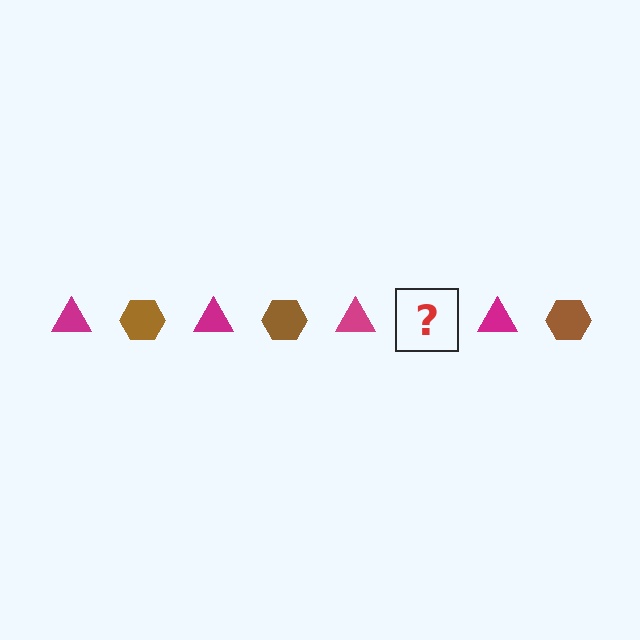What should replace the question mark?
The question mark should be replaced with a brown hexagon.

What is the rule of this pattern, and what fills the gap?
The rule is that the pattern alternates between magenta triangle and brown hexagon. The gap should be filled with a brown hexagon.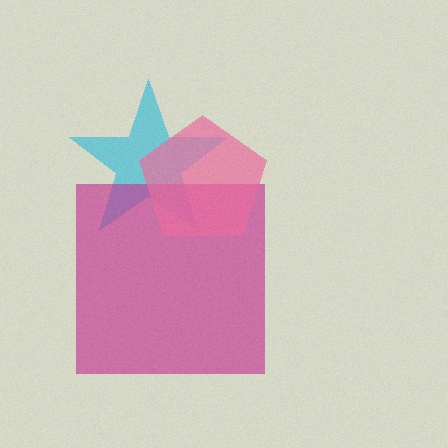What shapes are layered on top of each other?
The layered shapes are: a cyan star, a magenta square, a pink pentagon.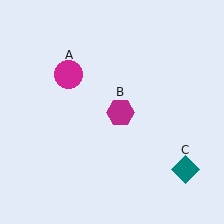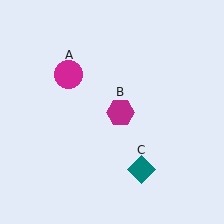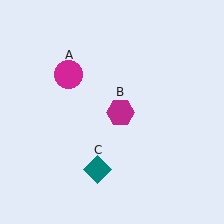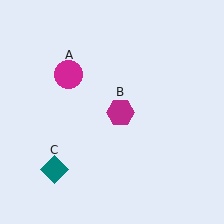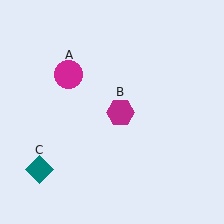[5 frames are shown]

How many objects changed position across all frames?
1 object changed position: teal diamond (object C).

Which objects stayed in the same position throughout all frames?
Magenta circle (object A) and magenta hexagon (object B) remained stationary.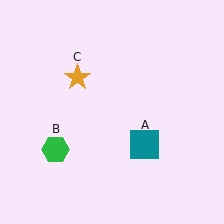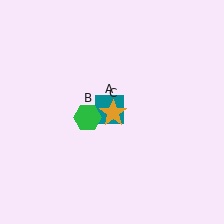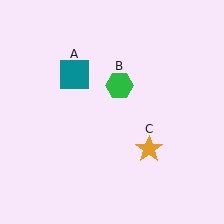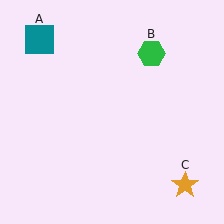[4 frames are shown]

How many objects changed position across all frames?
3 objects changed position: teal square (object A), green hexagon (object B), orange star (object C).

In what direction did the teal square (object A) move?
The teal square (object A) moved up and to the left.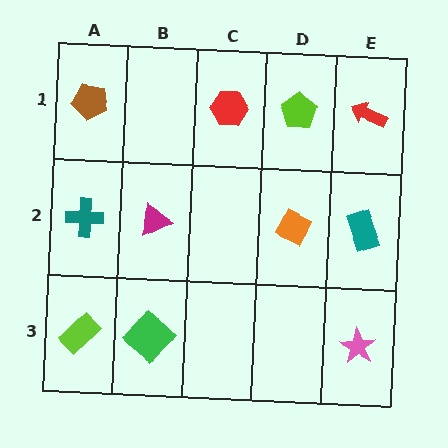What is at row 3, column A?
A lime rectangle.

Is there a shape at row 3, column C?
No, that cell is empty.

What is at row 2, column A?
A teal cross.